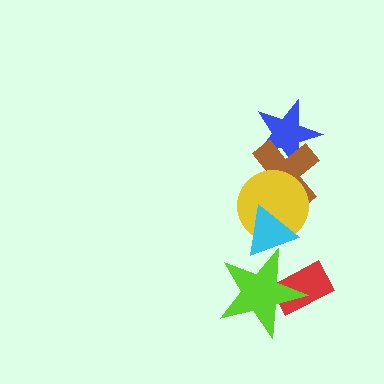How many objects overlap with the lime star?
2 objects overlap with the lime star.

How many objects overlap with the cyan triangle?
3 objects overlap with the cyan triangle.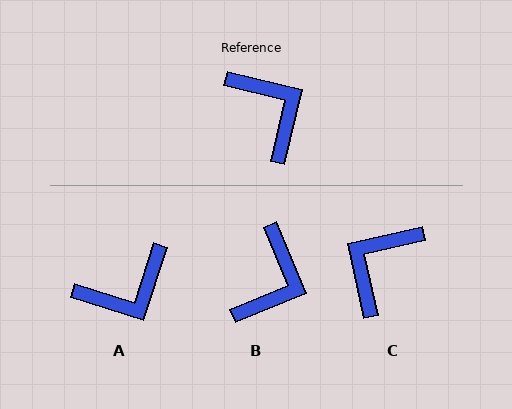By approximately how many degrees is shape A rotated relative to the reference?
Approximately 94 degrees clockwise.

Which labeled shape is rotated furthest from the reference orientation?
C, about 116 degrees away.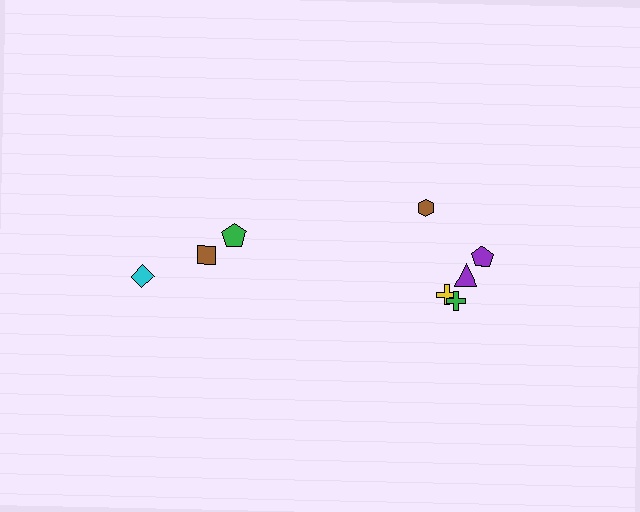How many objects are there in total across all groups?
There are 8 objects.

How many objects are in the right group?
There are 5 objects.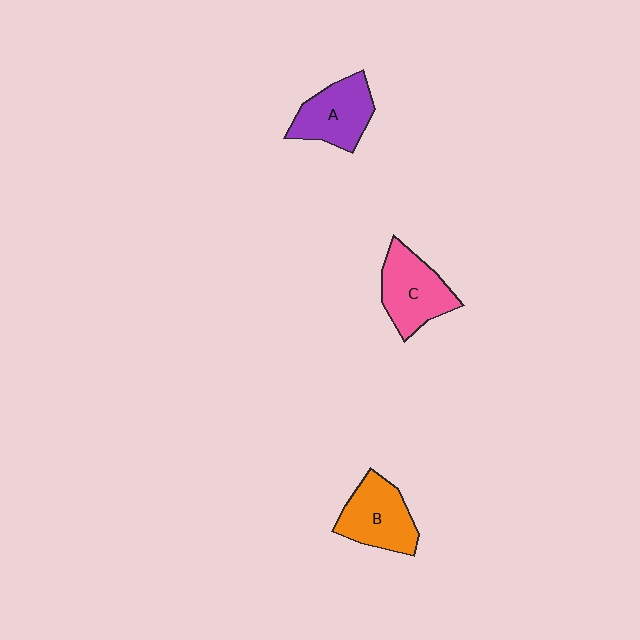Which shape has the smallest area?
Shape A (purple).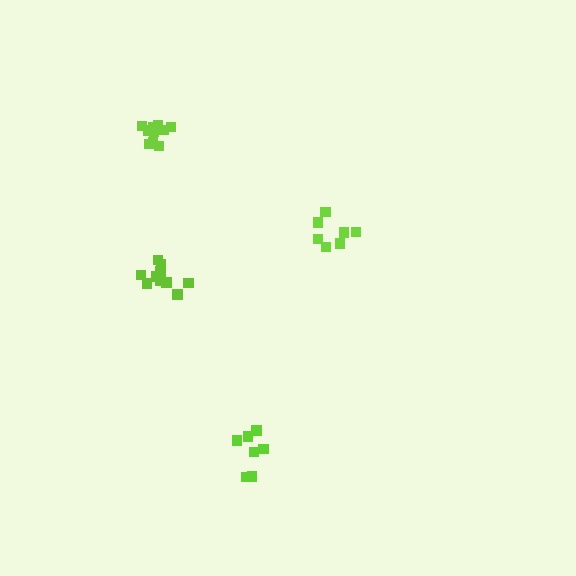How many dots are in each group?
Group 1: 7 dots, Group 2: 10 dots, Group 3: 7 dots, Group 4: 11 dots (35 total).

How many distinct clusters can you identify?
There are 4 distinct clusters.